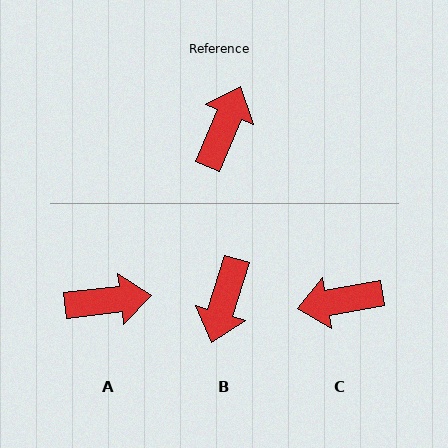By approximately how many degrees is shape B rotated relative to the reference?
Approximately 174 degrees clockwise.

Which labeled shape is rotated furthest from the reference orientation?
B, about 174 degrees away.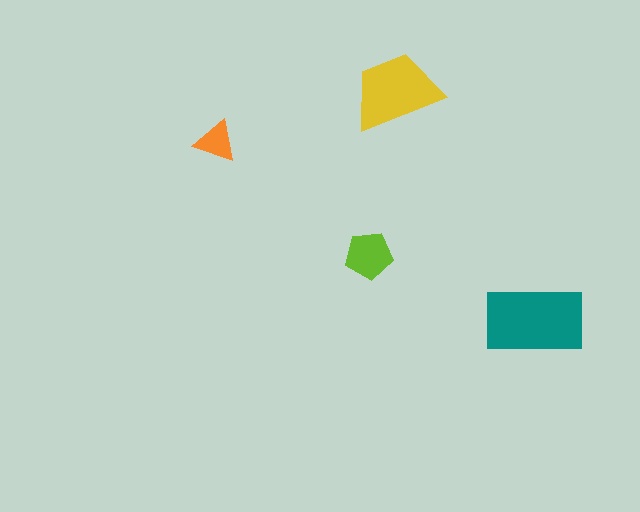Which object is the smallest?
The orange triangle.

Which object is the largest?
The teal rectangle.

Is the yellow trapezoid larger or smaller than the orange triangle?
Larger.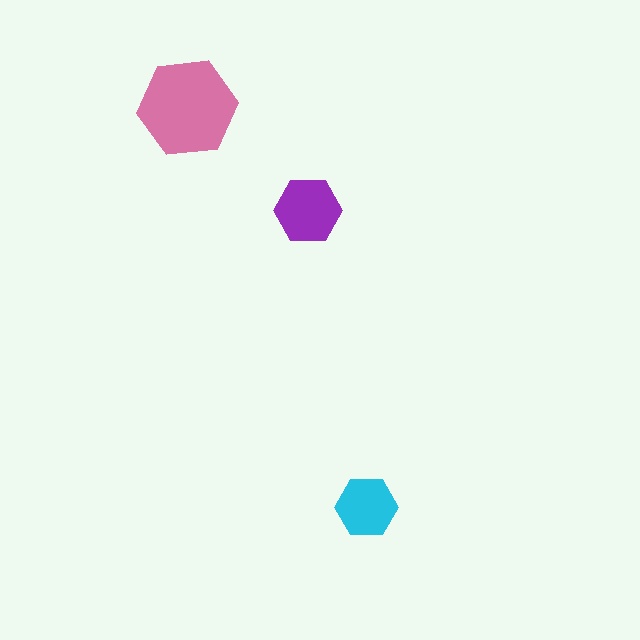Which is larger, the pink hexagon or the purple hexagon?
The pink one.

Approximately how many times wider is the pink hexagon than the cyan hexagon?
About 1.5 times wider.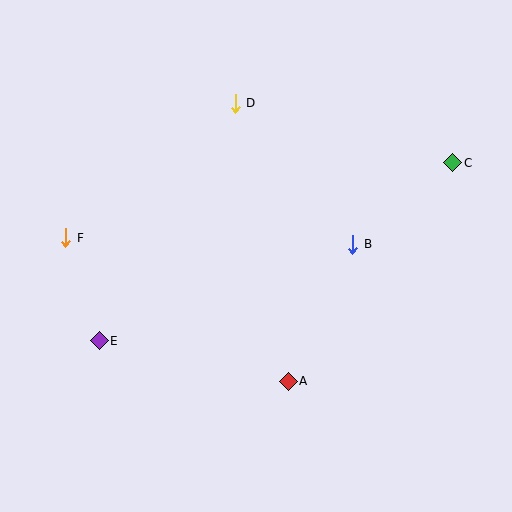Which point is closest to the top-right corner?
Point C is closest to the top-right corner.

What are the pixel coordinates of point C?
Point C is at (453, 163).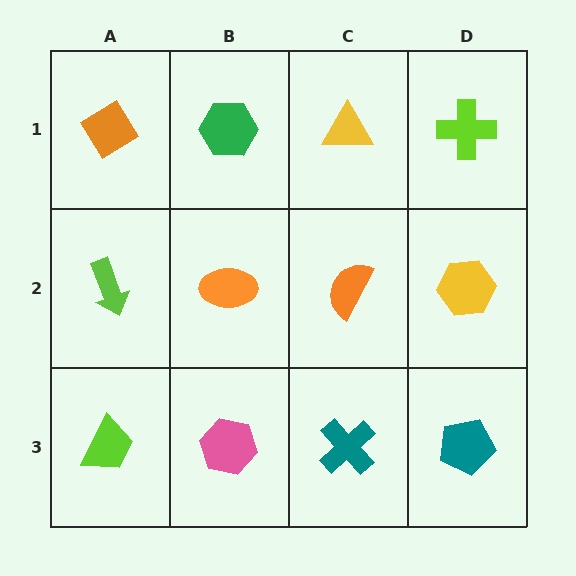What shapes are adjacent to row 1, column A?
A lime arrow (row 2, column A), a green hexagon (row 1, column B).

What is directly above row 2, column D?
A lime cross.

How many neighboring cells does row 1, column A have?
2.